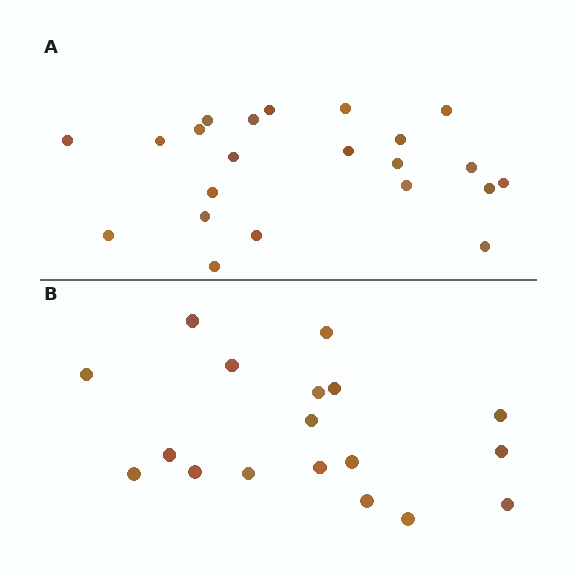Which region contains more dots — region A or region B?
Region A (the top region) has more dots.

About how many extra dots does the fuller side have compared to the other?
Region A has about 4 more dots than region B.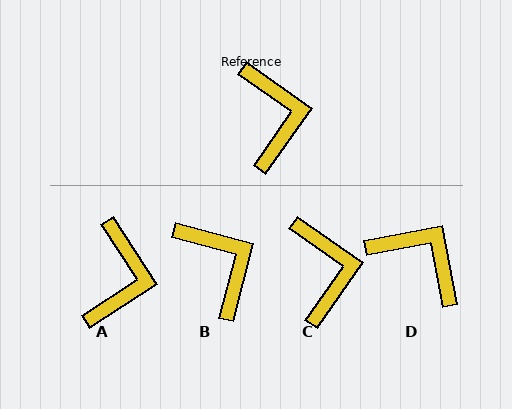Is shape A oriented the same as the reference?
No, it is off by about 22 degrees.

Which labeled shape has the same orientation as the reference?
C.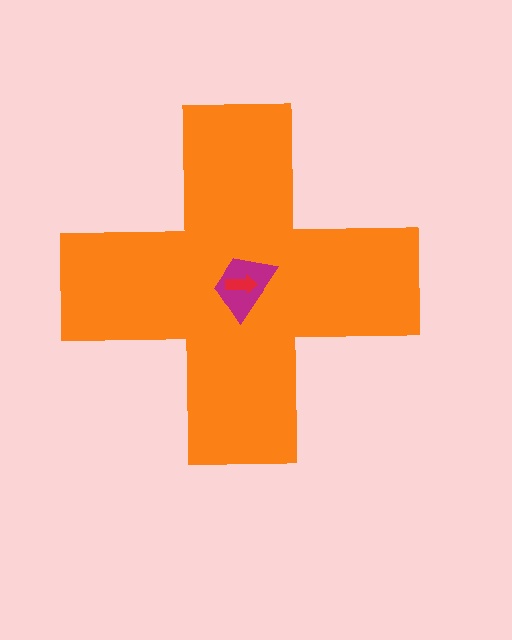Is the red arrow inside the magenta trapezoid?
Yes.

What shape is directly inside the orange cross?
The magenta trapezoid.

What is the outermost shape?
The orange cross.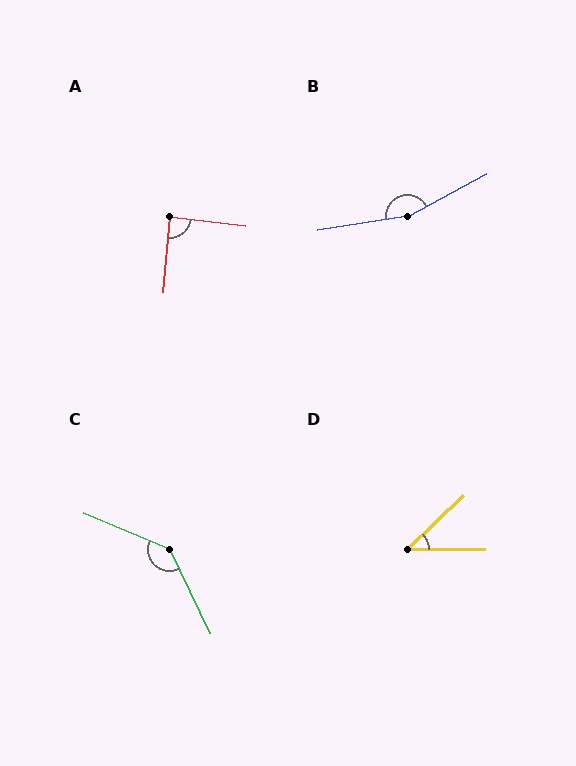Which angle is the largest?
B, at approximately 160 degrees.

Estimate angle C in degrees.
Approximately 139 degrees.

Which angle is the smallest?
D, at approximately 44 degrees.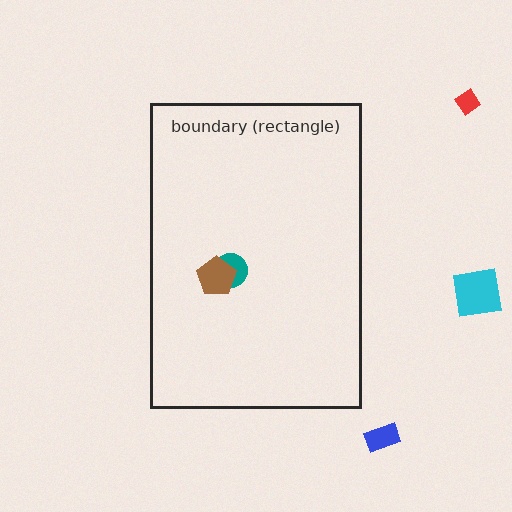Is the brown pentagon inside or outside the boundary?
Inside.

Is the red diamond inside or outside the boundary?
Outside.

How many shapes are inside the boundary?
2 inside, 3 outside.